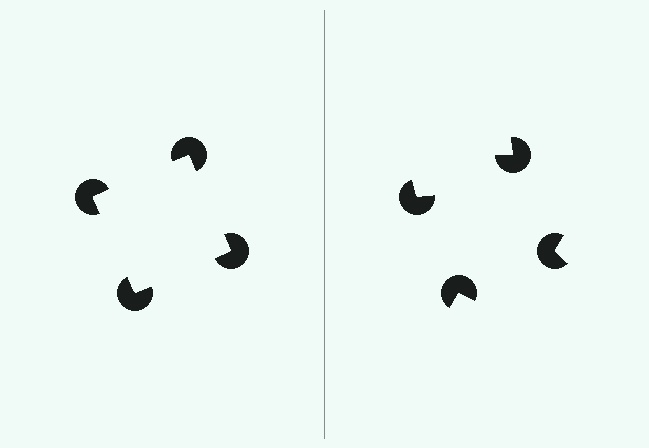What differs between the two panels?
The pac-man discs are positioned identically on both sides; only the wedge orientations differ. On the left they align to a square; on the right they are misaligned.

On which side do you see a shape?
An illusory square appears on the left side. On the right side the wedge cuts are rotated, so no coherent shape forms.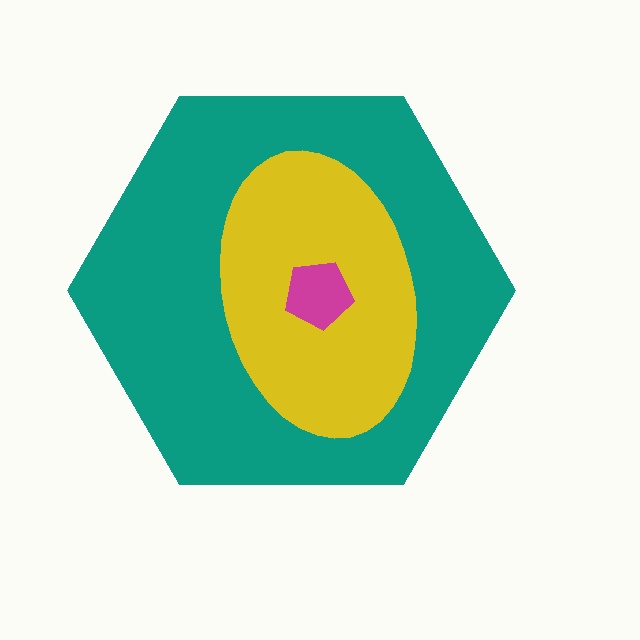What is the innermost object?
The magenta pentagon.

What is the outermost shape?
The teal hexagon.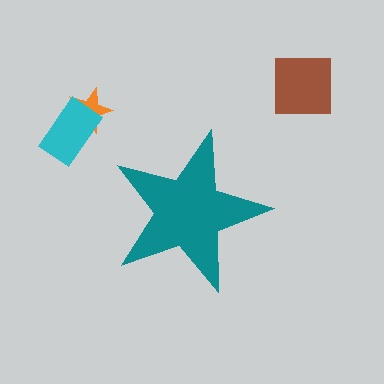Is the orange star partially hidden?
No, the orange star is fully visible.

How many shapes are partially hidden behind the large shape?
0 shapes are partially hidden.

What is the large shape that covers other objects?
A teal star.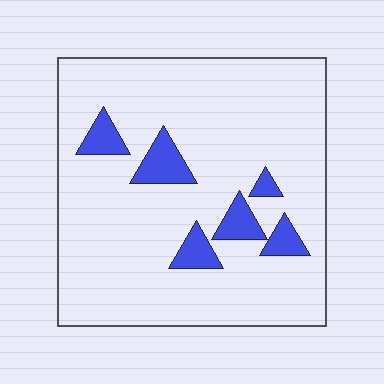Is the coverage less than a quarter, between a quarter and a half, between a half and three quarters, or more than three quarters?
Less than a quarter.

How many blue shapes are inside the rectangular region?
6.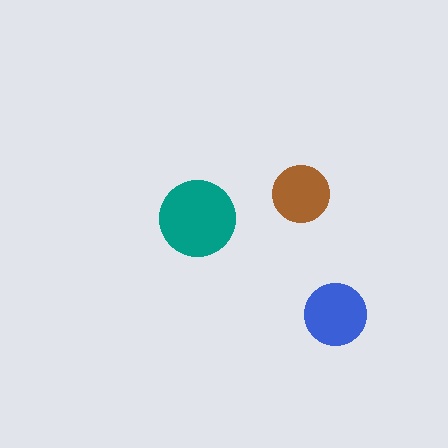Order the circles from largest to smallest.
the teal one, the blue one, the brown one.